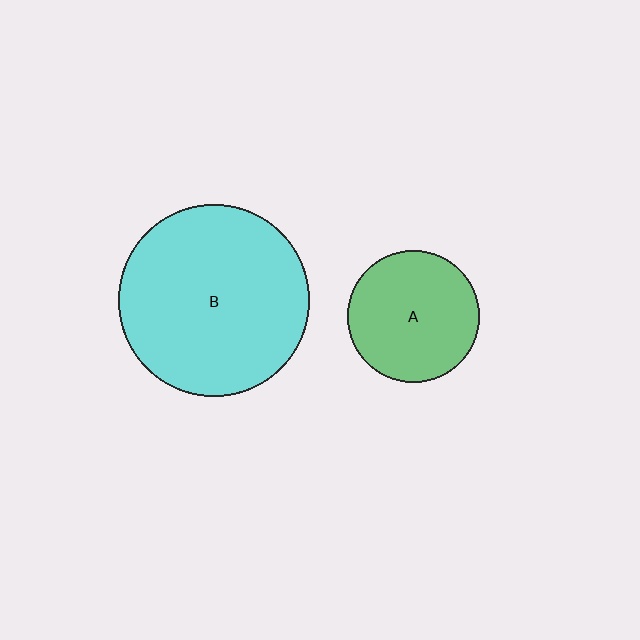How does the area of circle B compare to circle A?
Approximately 2.1 times.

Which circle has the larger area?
Circle B (cyan).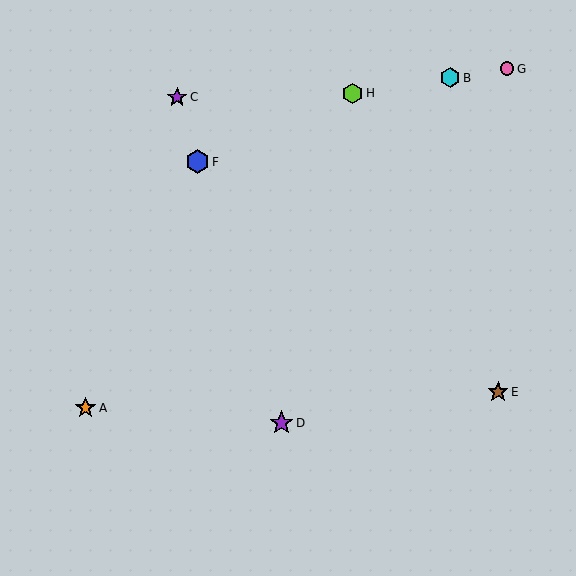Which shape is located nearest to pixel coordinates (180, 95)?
The purple star (labeled C) at (177, 97) is nearest to that location.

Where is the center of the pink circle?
The center of the pink circle is at (507, 69).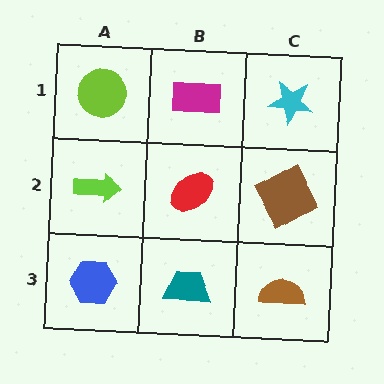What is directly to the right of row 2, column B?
A brown square.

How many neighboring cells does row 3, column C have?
2.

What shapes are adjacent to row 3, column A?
A lime arrow (row 2, column A), a teal trapezoid (row 3, column B).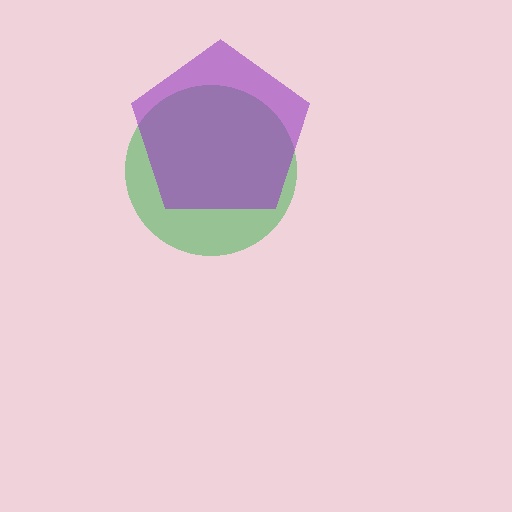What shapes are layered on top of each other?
The layered shapes are: a green circle, a purple pentagon.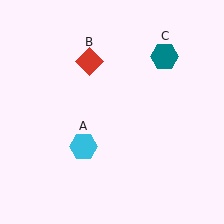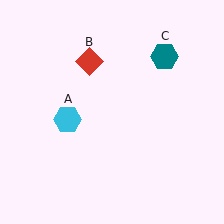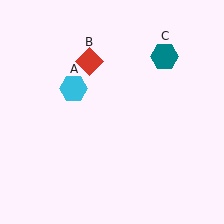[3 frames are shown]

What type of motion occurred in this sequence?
The cyan hexagon (object A) rotated clockwise around the center of the scene.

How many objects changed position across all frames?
1 object changed position: cyan hexagon (object A).